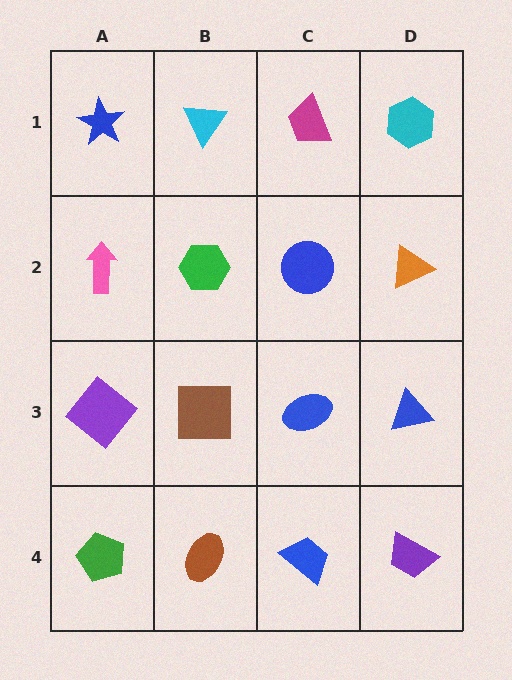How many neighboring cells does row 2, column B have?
4.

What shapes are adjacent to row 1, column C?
A blue circle (row 2, column C), a cyan triangle (row 1, column B), a cyan hexagon (row 1, column D).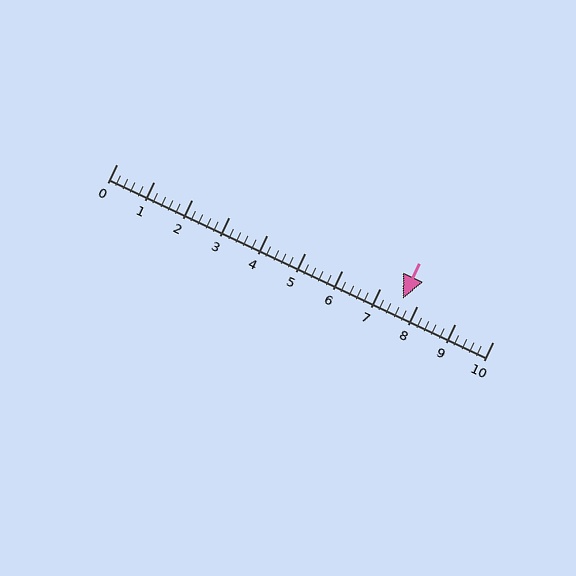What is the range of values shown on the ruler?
The ruler shows values from 0 to 10.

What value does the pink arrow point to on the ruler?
The pink arrow points to approximately 7.6.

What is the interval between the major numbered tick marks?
The major tick marks are spaced 1 units apart.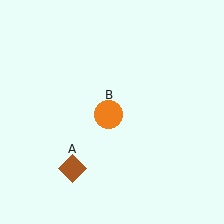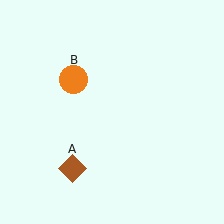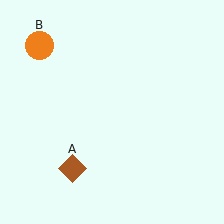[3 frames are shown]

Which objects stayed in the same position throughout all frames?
Brown diamond (object A) remained stationary.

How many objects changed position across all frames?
1 object changed position: orange circle (object B).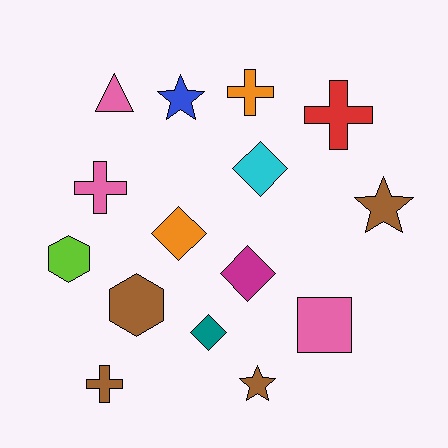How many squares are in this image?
There is 1 square.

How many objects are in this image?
There are 15 objects.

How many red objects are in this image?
There is 1 red object.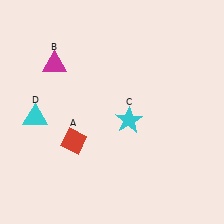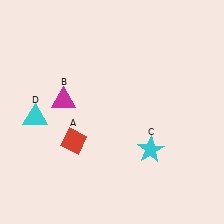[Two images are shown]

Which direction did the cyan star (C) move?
The cyan star (C) moved down.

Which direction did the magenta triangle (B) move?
The magenta triangle (B) moved down.